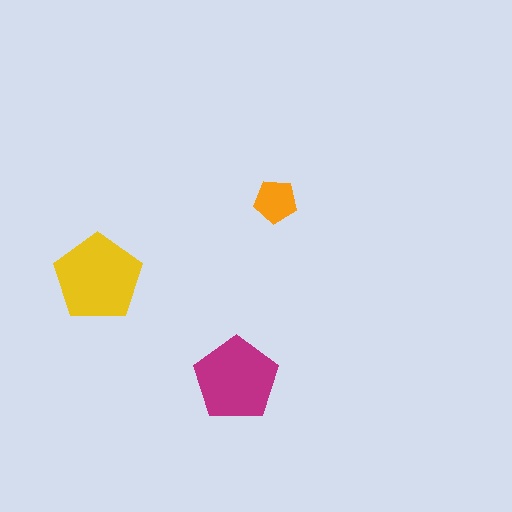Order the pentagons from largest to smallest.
the yellow one, the magenta one, the orange one.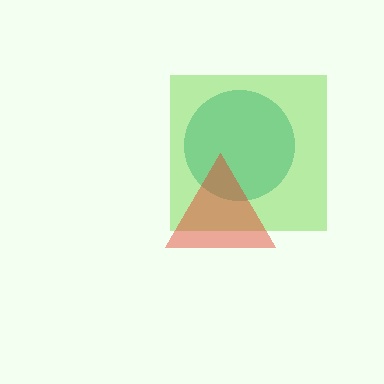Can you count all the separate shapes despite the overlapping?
Yes, there are 3 separate shapes.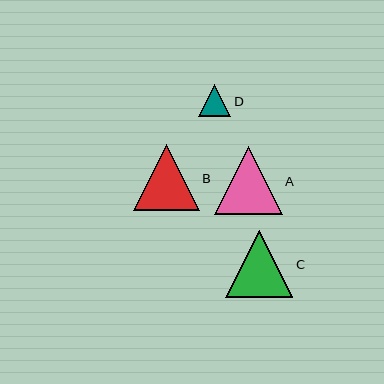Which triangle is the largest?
Triangle A is the largest with a size of approximately 68 pixels.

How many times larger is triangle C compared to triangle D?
Triangle C is approximately 2.1 times the size of triangle D.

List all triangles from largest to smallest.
From largest to smallest: A, C, B, D.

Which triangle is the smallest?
Triangle D is the smallest with a size of approximately 33 pixels.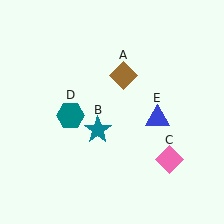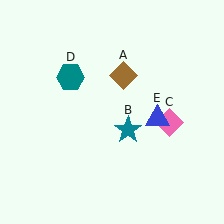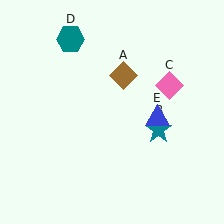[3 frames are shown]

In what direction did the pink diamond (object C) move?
The pink diamond (object C) moved up.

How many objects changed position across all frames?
3 objects changed position: teal star (object B), pink diamond (object C), teal hexagon (object D).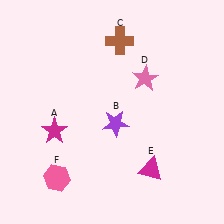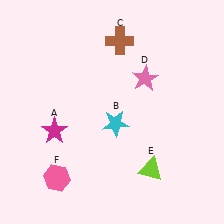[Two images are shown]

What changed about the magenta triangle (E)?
In Image 1, E is magenta. In Image 2, it changed to lime.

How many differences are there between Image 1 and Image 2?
There are 2 differences between the two images.